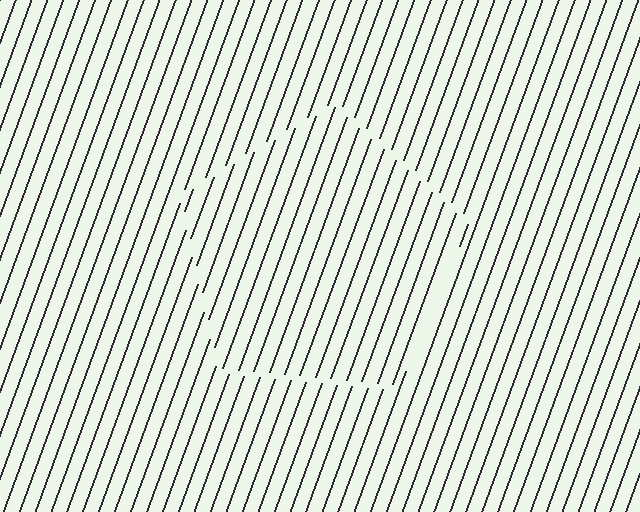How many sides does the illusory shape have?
5 sides — the line-ends trace a pentagon.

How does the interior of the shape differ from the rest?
The interior of the shape contains the same grating, shifted by half a period — the contour is defined by the phase discontinuity where line-ends from the inner and outer gratings abut.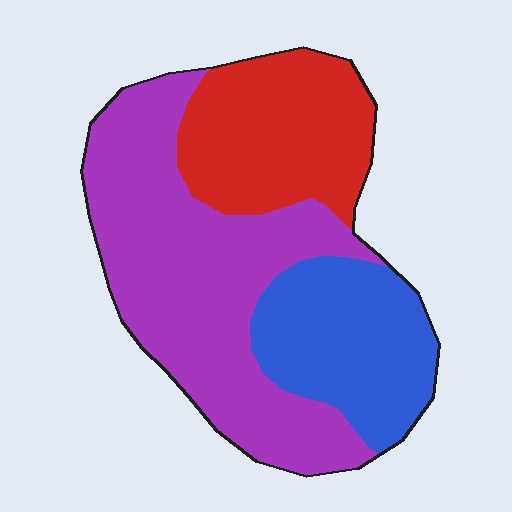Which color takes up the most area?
Purple, at roughly 50%.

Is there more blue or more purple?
Purple.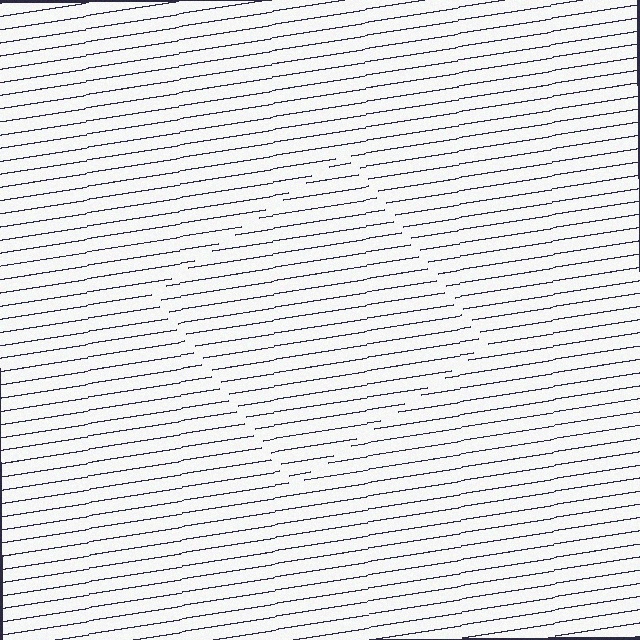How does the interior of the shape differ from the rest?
The interior of the shape contains the same grating, shifted by half a period — the contour is defined by the phase discontinuity where line-ends from the inner and outer gratings abut.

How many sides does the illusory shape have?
4 sides — the line-ends trace a square.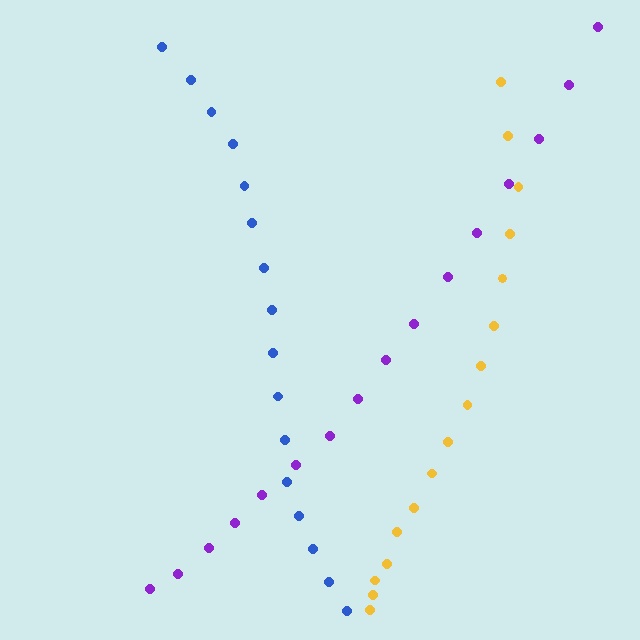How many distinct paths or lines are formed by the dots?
There are 3 distinct paths.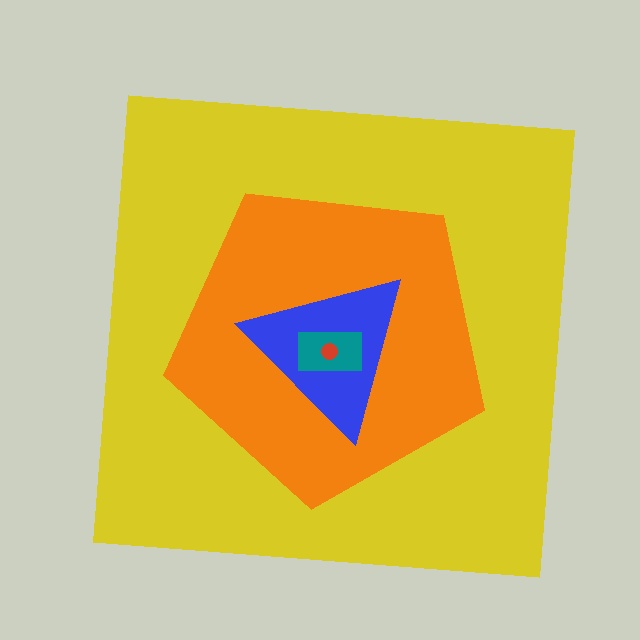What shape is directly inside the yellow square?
The orange pentagon.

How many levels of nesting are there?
5.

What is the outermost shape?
The yellow square.